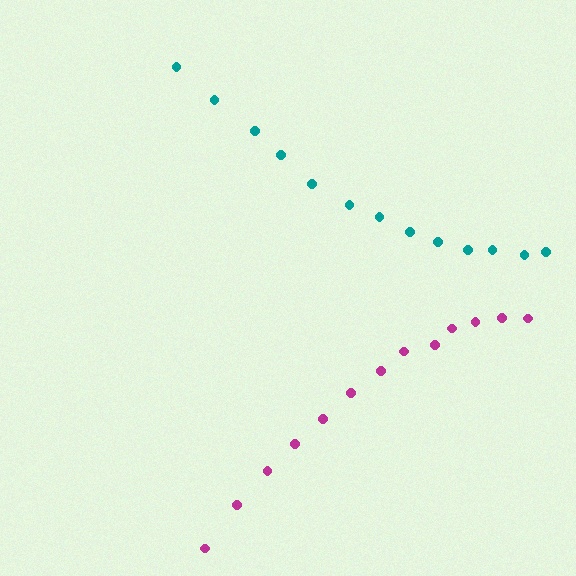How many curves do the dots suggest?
There are 2 distinct paths.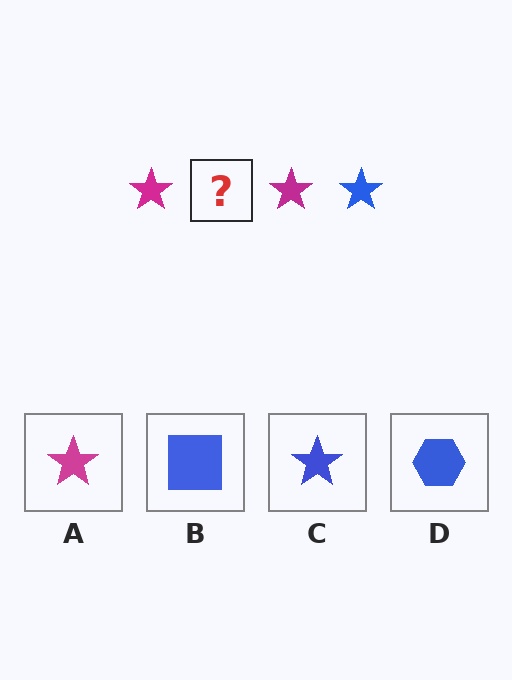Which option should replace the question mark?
Option C.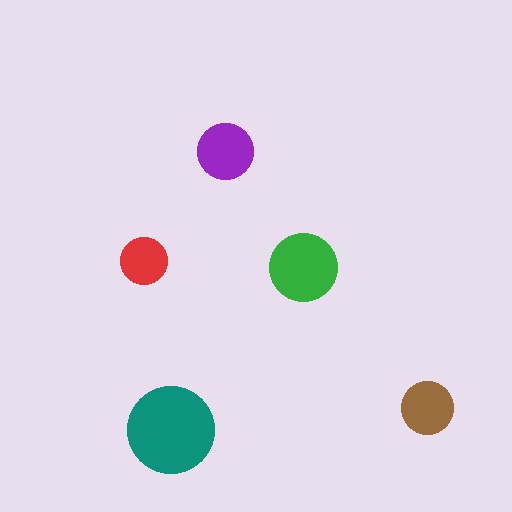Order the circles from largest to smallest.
the teal one, the green one, the purple one, the brown one, the red one.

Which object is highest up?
The purple circle is topmost.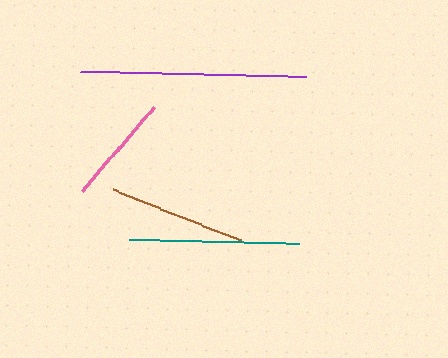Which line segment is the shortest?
The pink line is the shortest at approximately 110 pixels.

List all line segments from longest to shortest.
From longest to shortest: purple, teal, brown, pink.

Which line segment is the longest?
The purple line is the longest at approximately 226 pixels.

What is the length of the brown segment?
The brown segment is approximately 137 pixels long.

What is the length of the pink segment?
The pink segment is approximately 110 pixels long.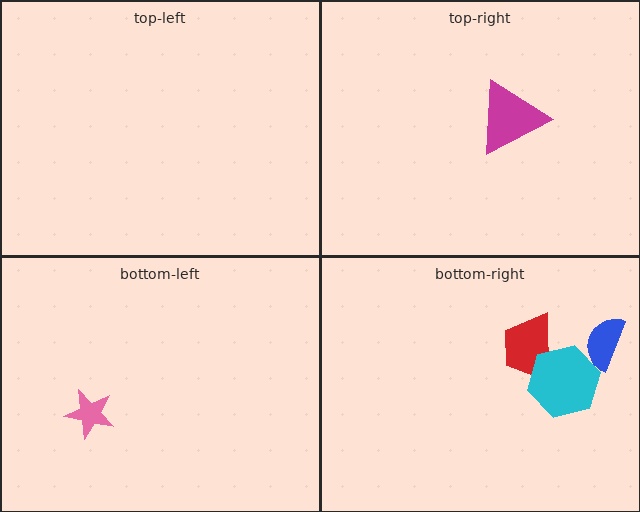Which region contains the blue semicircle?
The bottom-right region.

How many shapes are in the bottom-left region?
1.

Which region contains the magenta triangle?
The top-right region.